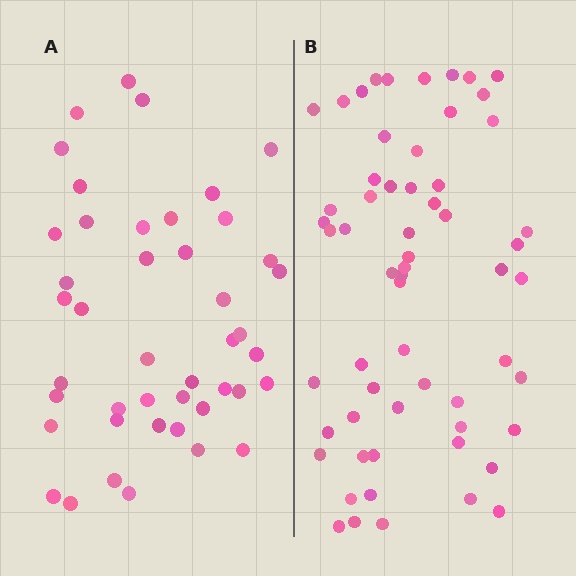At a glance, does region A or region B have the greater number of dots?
Region B (the right region) has more dots.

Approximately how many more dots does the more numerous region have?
Region B has approximately 15 more dots than region A.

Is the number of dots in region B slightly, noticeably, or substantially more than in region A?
Region B has noticeably more, but not dramatically so. The ratio is roughly 1.4 to 1.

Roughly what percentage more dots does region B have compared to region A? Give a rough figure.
About 35% more.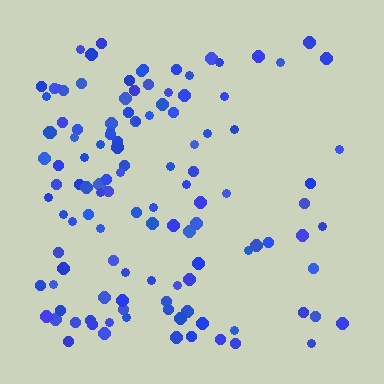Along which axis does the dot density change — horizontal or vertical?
Horizontal.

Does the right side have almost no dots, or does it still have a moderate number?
Still a moderate number, just noticeably fewer than the left.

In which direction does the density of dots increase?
From right to left, with the left side densest.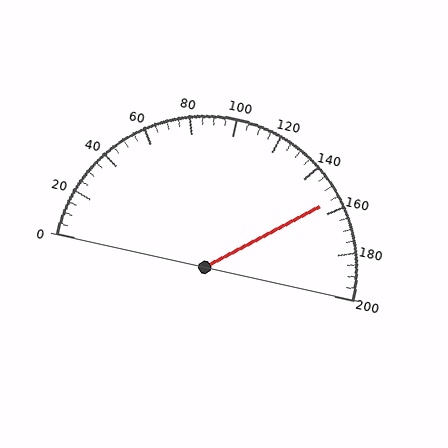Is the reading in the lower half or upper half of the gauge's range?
The reading is in the upper half of the range (0 to 200).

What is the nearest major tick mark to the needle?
The nearest major tick mark is 160.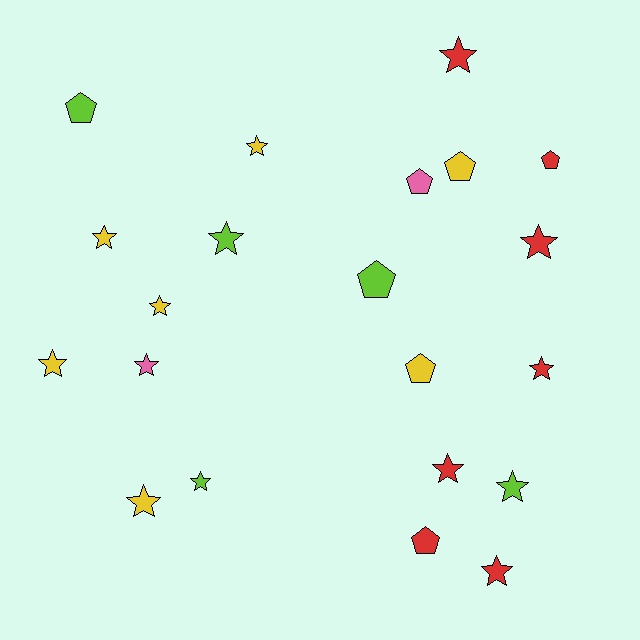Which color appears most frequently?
Red, with 7 objects.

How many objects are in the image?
There are 21 objects.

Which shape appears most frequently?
Star, with 14 objects.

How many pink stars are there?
There is 1 pink star.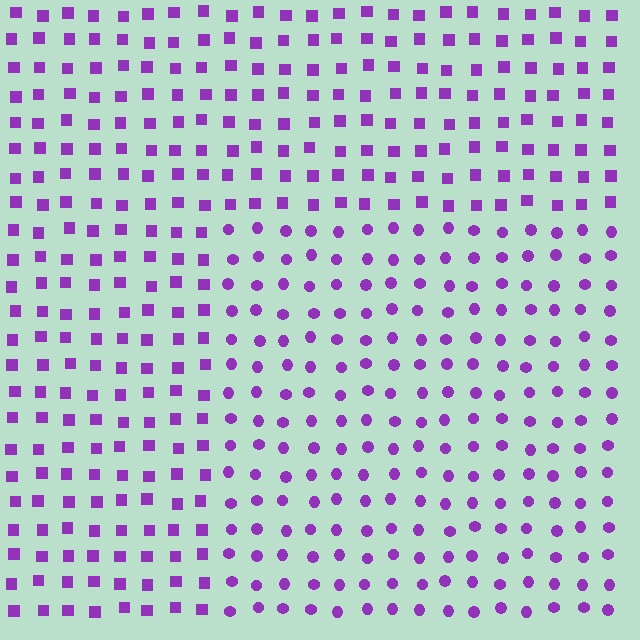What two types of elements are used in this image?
The image uses circles inside the rectangle region and squares outside it.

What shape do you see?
I see a rectangle.